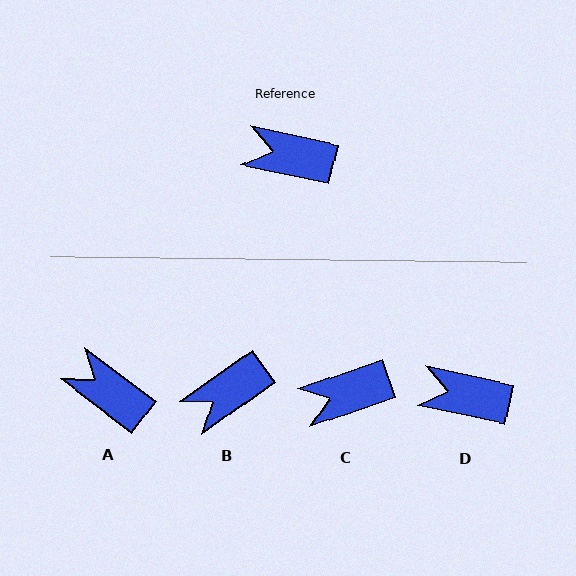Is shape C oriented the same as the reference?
No, it is off by about 31 degrees.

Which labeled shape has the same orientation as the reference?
D.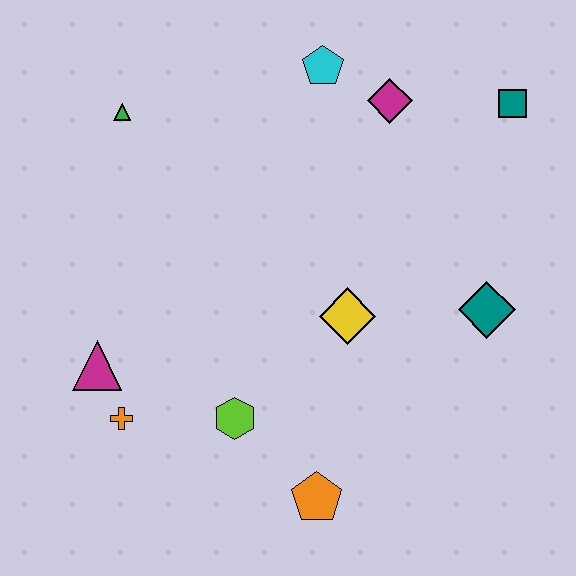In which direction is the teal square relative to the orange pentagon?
The teal square is above the orange pentagon.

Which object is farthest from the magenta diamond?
The orange cross is farthest from the magenta diamond.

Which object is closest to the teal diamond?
The yellow diamond is closest to the teal diamond.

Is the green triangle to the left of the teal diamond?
Yes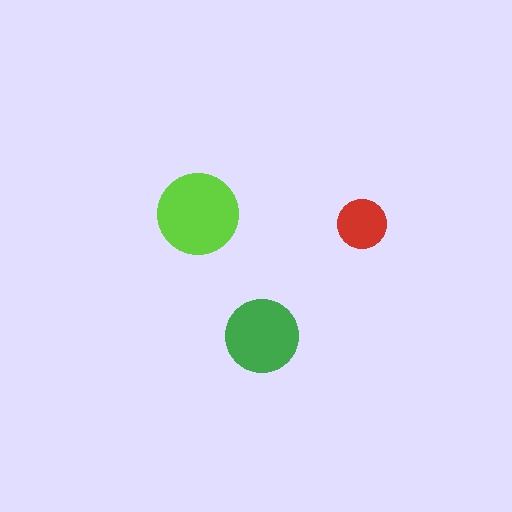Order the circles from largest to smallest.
the lime one, the green one, the red one.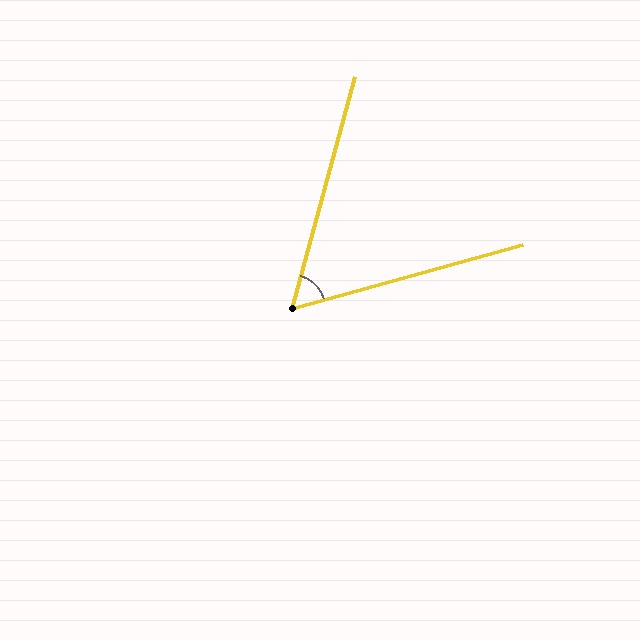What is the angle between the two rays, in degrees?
Approximately 59 degrees.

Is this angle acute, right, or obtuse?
It is acute.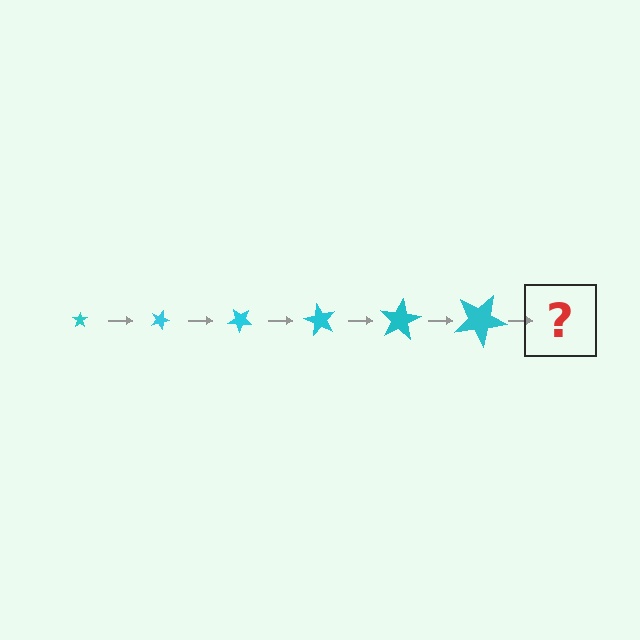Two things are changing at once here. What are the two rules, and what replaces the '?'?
The two rules are that the star grows larger each step and it rotates 20 degrees each step. The '?' should be a star, larger than the previous one and rotated 120 degrees from the start.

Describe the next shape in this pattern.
It should be a star, larger than the previous one and rotated 120 degrees from the start.